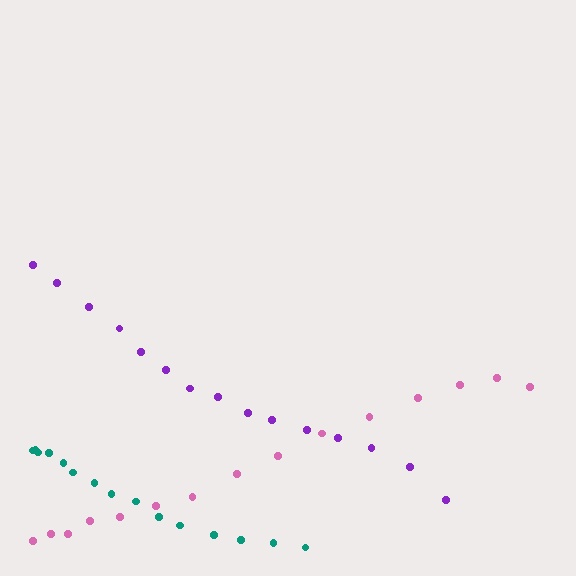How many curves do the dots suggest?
There are 3 distinct paths.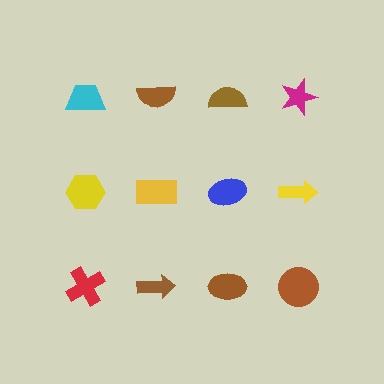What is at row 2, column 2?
A yellow rectangle.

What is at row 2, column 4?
A yellow arrow.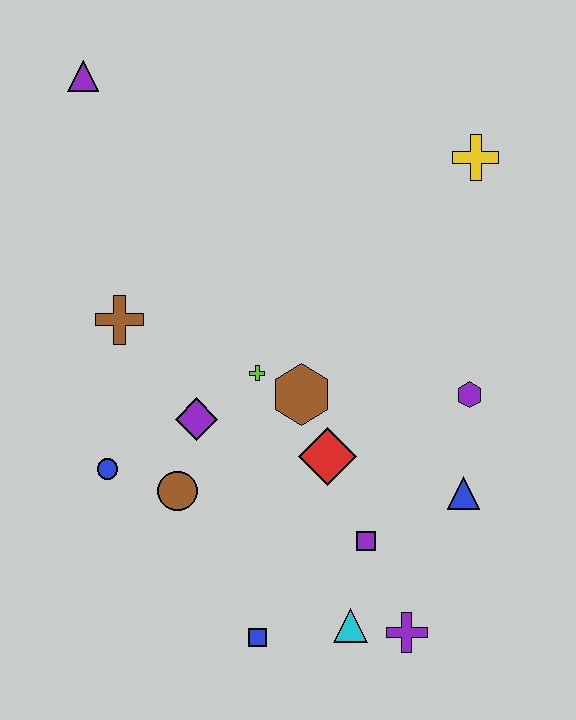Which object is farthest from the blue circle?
The yellow cross is farthest from the blue circle.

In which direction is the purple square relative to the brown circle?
The purple square is to the right of the brown circle.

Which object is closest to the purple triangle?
The brown cross is closest to the purple triangle.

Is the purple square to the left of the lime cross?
No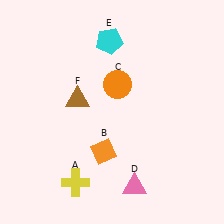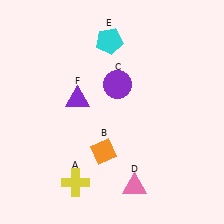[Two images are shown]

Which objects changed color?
C changed from orange to purple. F changed from brown to purple.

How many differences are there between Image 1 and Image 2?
There are 2 differences between the two images.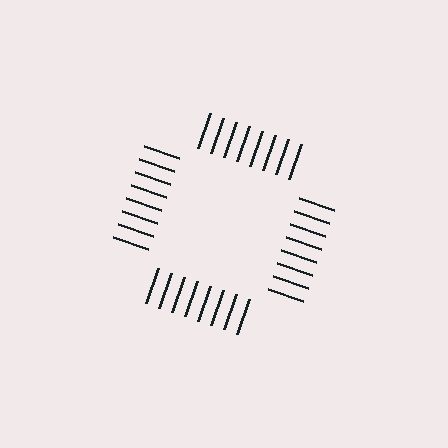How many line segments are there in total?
32 — 8 along each of the 4 edges.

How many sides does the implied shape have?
4 sides — the line-ends trace a square.